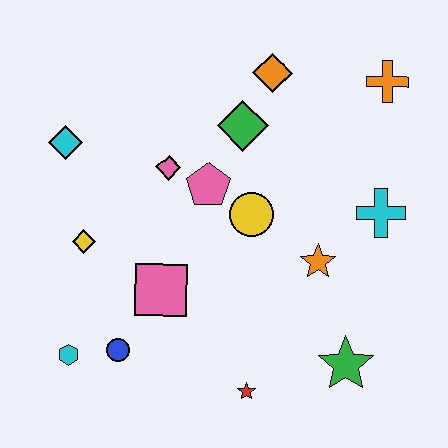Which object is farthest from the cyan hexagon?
The orange cross is farthest from the cyan hexagon.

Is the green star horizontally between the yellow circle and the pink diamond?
No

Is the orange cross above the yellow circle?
Yes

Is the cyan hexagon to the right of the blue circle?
No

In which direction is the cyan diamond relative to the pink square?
The cyan diamond is above the pink square.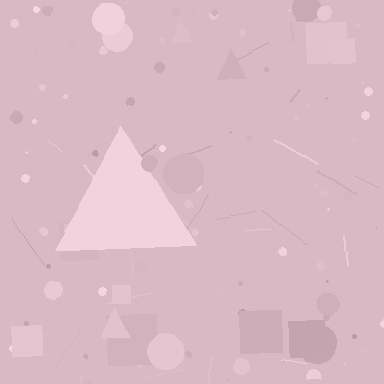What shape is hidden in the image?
A triangle is hidden in the image.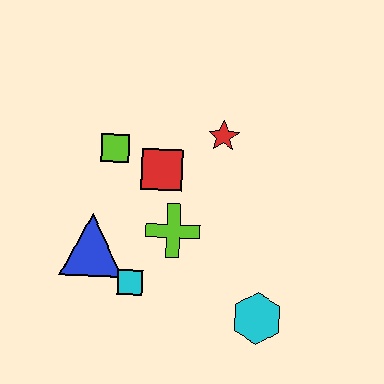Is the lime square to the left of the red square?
Yes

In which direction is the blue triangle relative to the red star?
The blue triangle is to the left of the red star.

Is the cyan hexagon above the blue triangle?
No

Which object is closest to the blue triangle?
The cyan square is closest to the blue triangle.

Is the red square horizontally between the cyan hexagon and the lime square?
Yes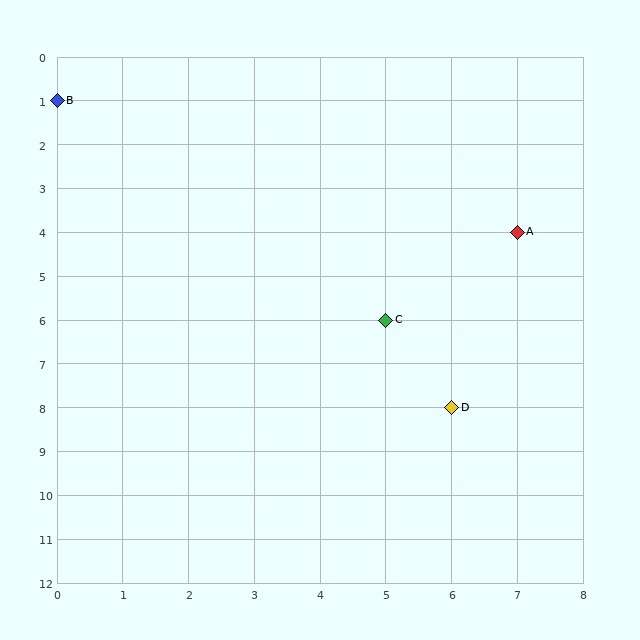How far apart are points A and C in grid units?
Points A and C are 2 columns and 2 rows apart (about 2.8 grid units diagonally).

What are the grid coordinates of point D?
Point D is at grid coordinates (6, 8).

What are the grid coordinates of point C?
Point C is at grid coordinates (5, 6).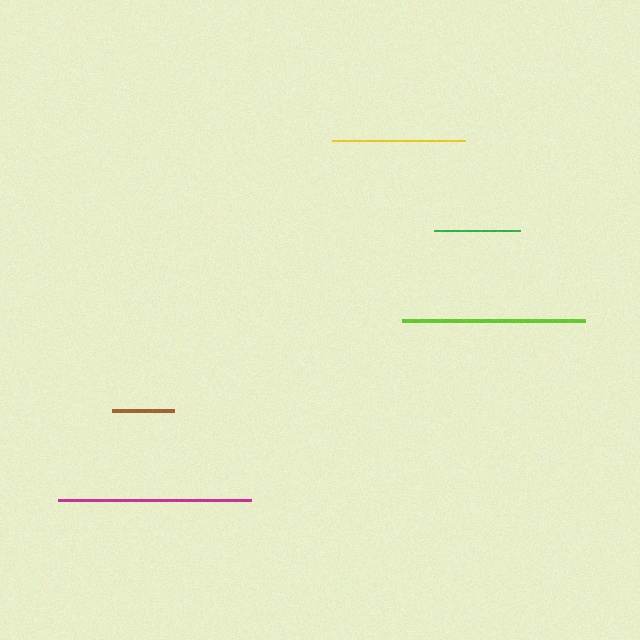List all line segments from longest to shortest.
From longest to shortest: magenta, lime, yellow, green, brown.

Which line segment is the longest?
The magenta line is the longest at approximately 193 pixels.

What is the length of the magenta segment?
The magenta segment is approximately 193 pixels long.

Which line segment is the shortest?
The brown line is the shortest at approximately 62 pixels.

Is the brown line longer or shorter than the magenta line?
The magenta line is longer than the brown line.